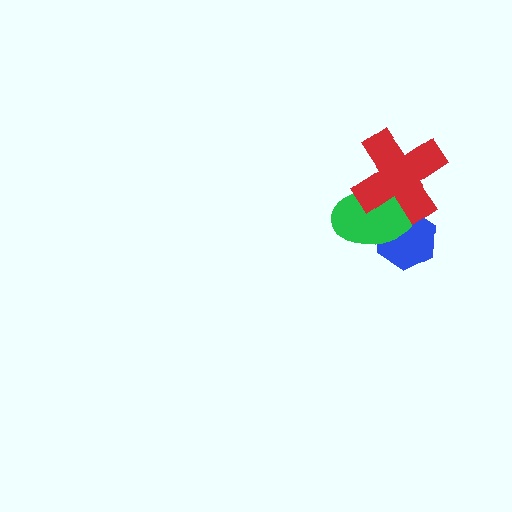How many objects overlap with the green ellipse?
2 objects overlap with the green ellipse.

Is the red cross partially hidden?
No, no other shape covers it.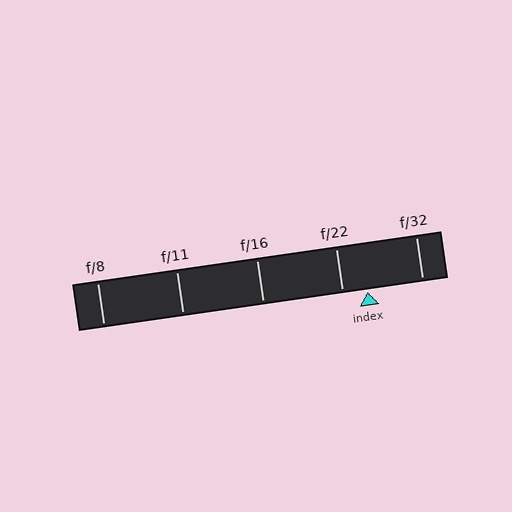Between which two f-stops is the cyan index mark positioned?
The index mark is between f/22 and f/32.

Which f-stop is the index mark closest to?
The index mark is closest to f/22.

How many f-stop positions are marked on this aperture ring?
There are 5 f-stop positions marked.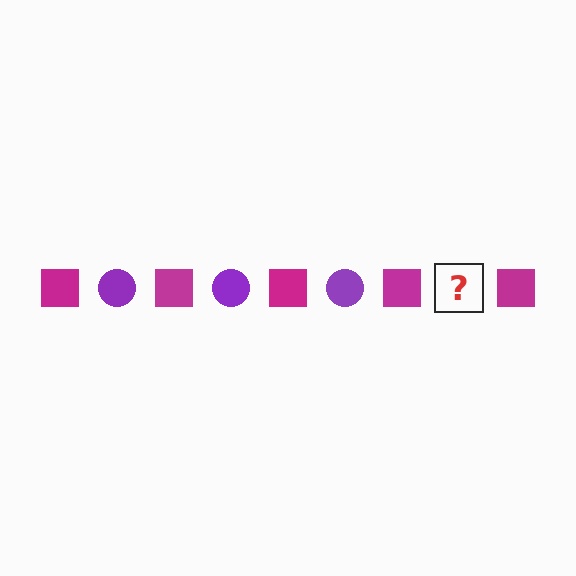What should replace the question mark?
The question mark should be replaced with a purple circle.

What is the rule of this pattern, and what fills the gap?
The rule is that the pattern alternates between magenta square and purple circle. The gap should be filled with a purple circle.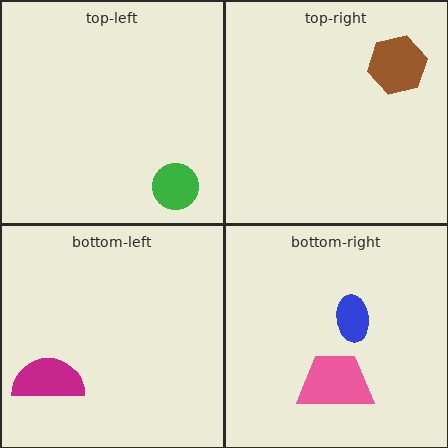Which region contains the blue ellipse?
The bottom-right region.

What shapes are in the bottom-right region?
The blue ellipse, the pink trapezoid.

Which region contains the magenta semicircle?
The bottom-left region.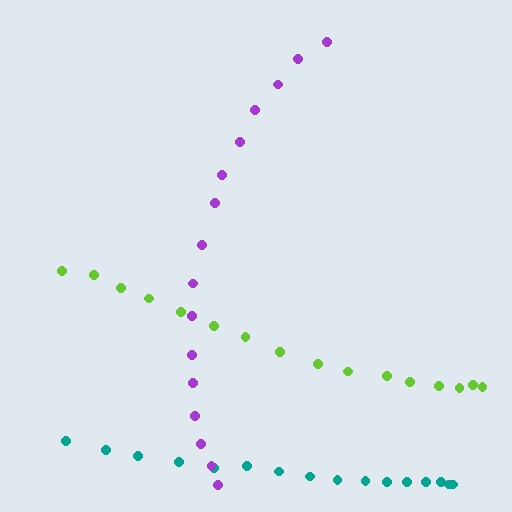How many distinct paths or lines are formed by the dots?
There are 3 distinct paths.